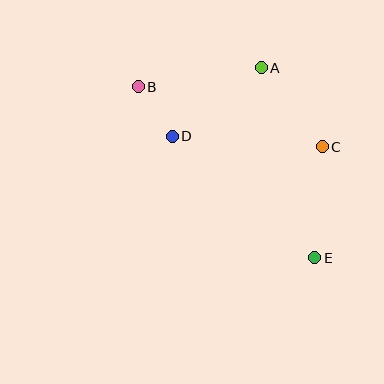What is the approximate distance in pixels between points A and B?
The distance between A and B is approximately 124 pixels.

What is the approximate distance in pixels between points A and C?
The distance between A and C is approximately 100 pixels.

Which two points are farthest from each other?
Points B and E are farthest from each other.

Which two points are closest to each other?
Points B and D are closest to each other.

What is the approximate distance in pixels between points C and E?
The distance between C and E is approximately 111 pixels.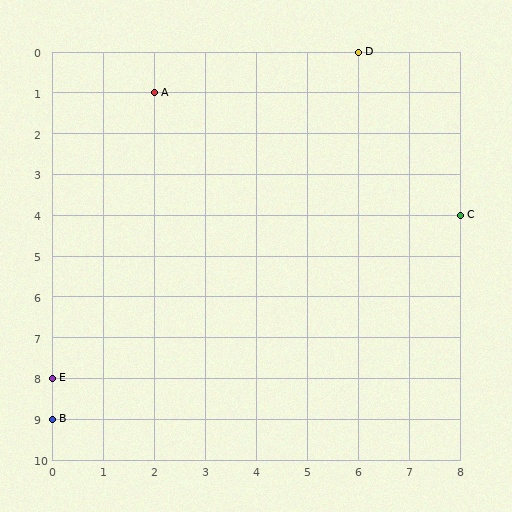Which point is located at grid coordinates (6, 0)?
Point D is at (6, 0).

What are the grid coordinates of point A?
Point A is at grid coordinates (2, 1).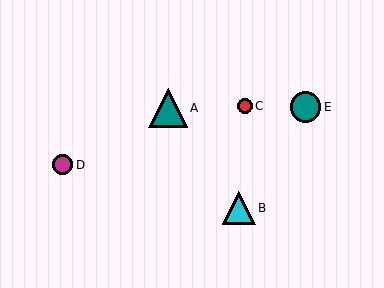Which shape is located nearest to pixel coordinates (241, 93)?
The red circle (labeled C) at (245, 106) is nearest to that location.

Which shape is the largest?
The teal triangle (labeled A) is the largest.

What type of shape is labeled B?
Shape B is a cyan triangle.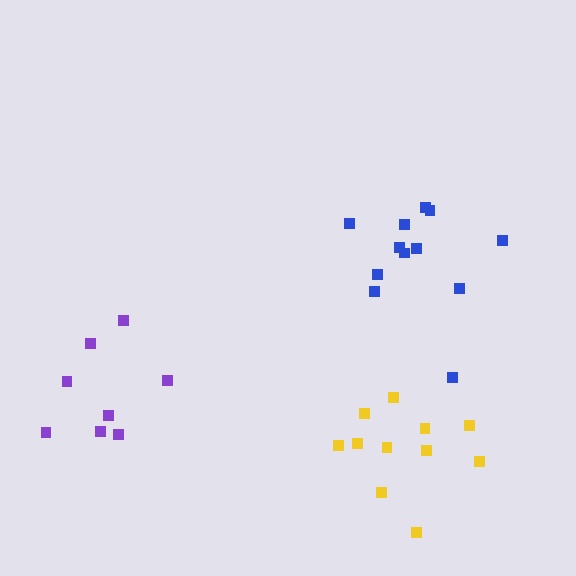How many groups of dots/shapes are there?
There are 3 groups.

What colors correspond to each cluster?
The clusters are colored: yellow, purple, blue.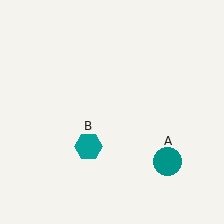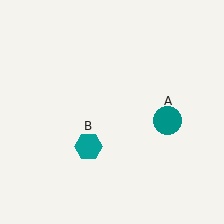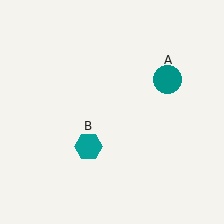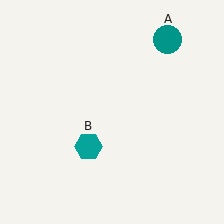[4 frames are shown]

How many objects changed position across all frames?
1 object changed position: teal circle (object A).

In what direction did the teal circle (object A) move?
The teal circle (object A) moved up.